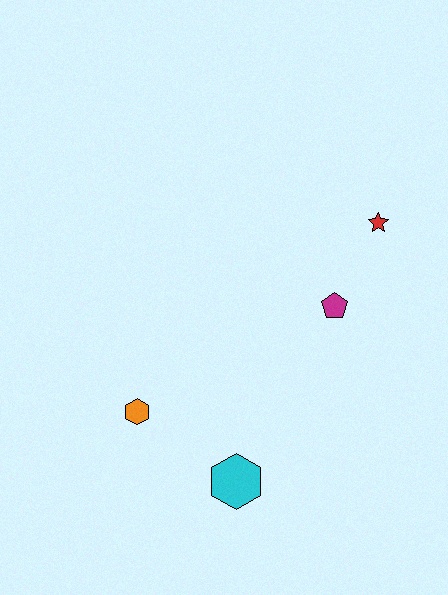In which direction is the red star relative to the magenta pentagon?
The red star is above the magenta pentagon.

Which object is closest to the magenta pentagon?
The red star is closest to the magenta pentagon.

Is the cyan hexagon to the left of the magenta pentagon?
Yes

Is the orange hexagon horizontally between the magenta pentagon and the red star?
No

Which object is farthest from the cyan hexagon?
The red star is farthest from the cyan hexagon.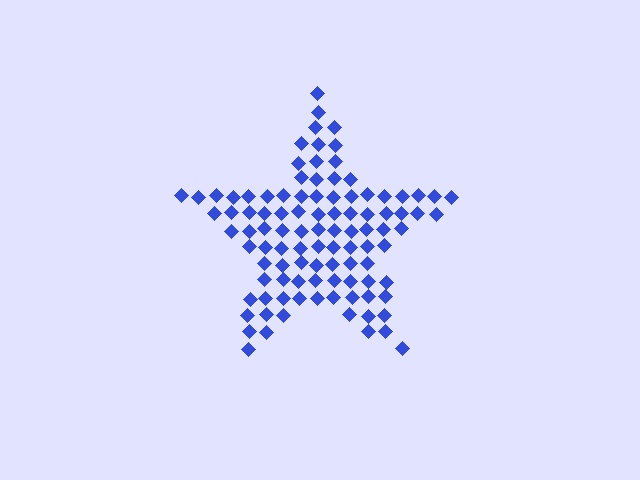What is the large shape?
The large shape is a star.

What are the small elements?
The small elements are diamonds.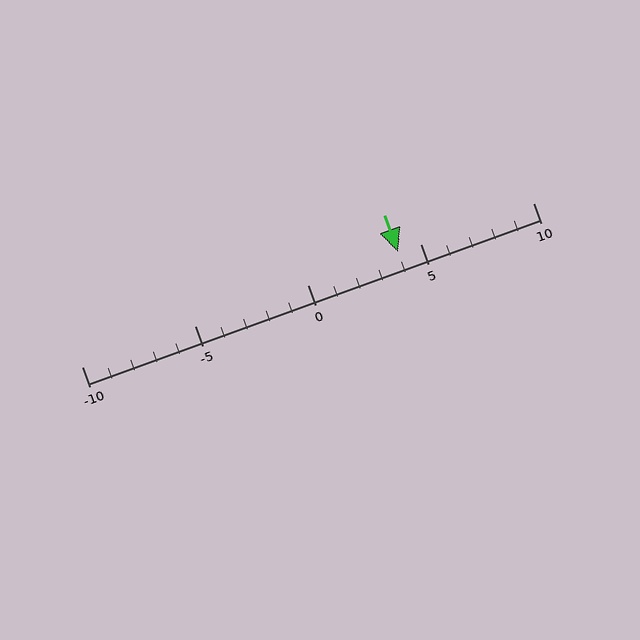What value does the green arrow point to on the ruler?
The green arrow points to approximately 4.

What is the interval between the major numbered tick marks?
The major tick marks are spaced 5 units apart.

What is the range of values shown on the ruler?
The ruler shows values from -10 to 10.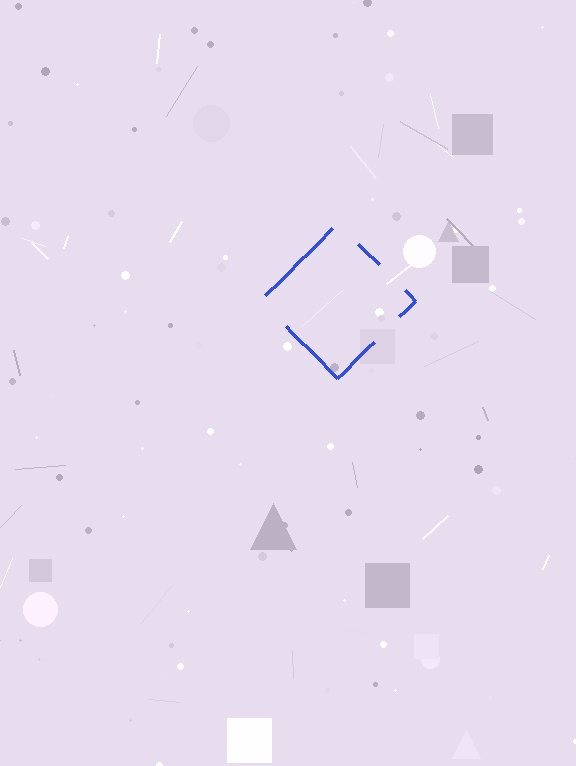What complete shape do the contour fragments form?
The contour fragments form a diamond.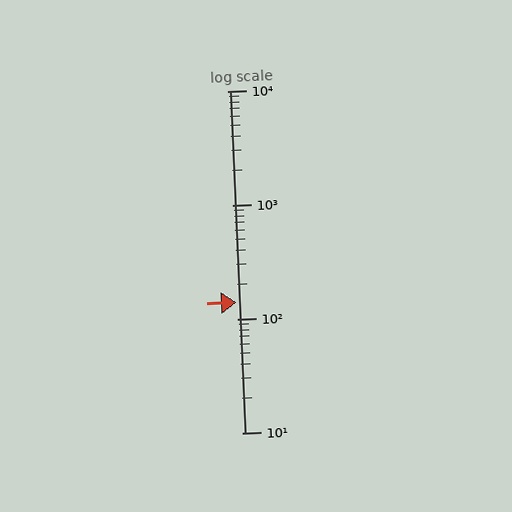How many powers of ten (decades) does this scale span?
The scale spans 3 decades, from 10 to 10000.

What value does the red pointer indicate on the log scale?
The pointer indicates approximately 140.